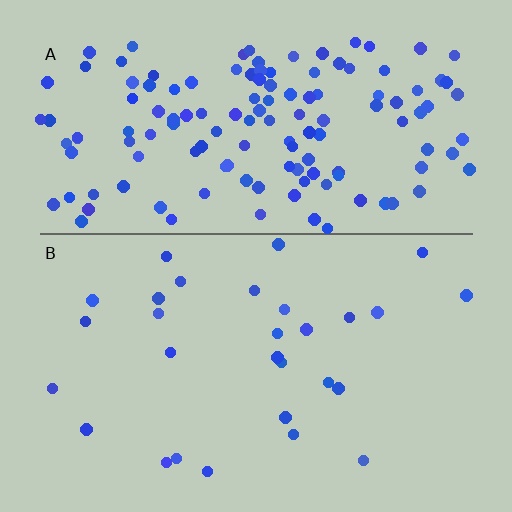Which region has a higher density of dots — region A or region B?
A (the top).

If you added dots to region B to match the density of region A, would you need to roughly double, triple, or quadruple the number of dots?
Approximately quadruple.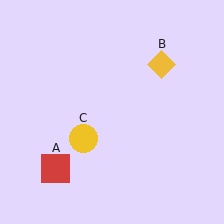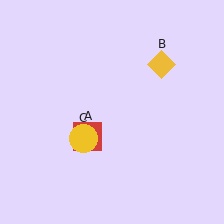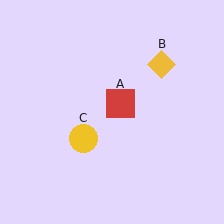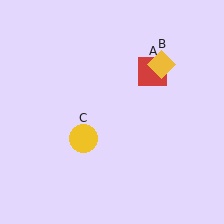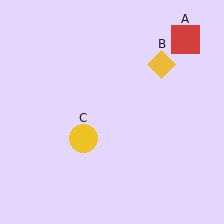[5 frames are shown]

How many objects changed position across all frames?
1 object changed position: red square (object A).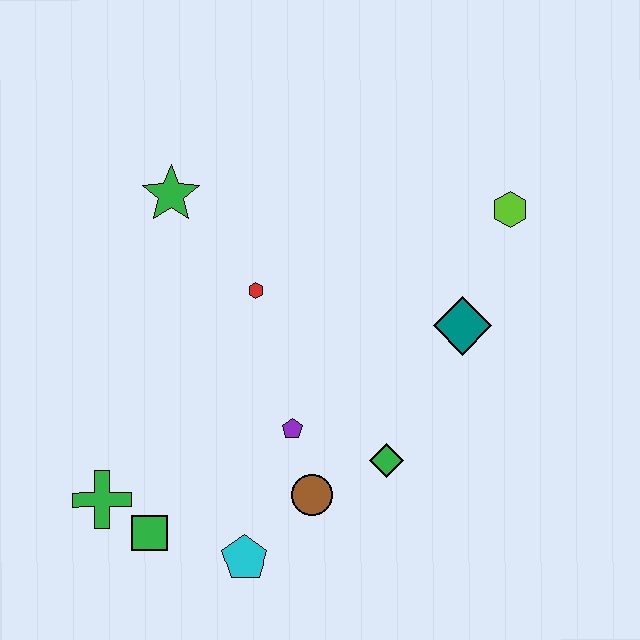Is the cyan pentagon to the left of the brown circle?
Yes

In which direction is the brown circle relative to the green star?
The brown circle is below the green star.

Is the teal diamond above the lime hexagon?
No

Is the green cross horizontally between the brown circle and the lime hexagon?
No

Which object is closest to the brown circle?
The purple pentagon is closest to the brown circle.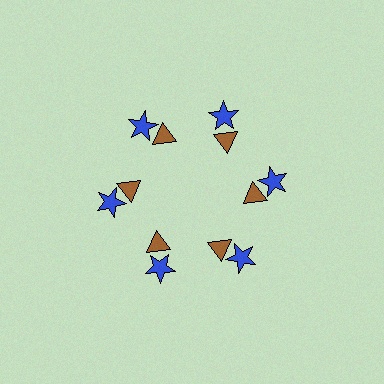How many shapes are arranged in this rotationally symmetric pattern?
There are 12 shapes, arranged in 6 groups of 2.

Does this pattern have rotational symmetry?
Yes, this pattern has 6-fold rotational symmetry. It looks the same after rotating 60 degrees around the center.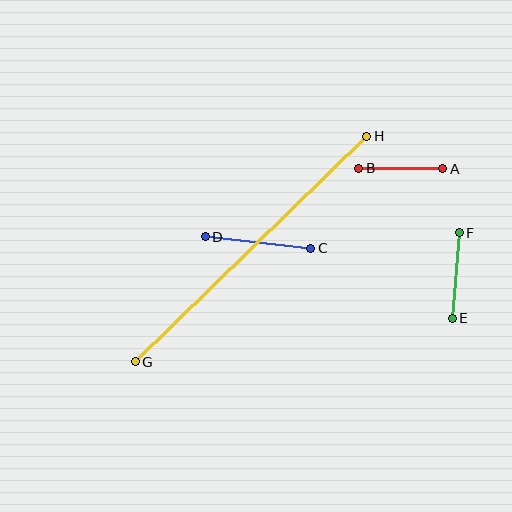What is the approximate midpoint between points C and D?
The midpoint is at approximately (258, 242) pixels.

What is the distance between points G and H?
The distance is approximately 323 pixels.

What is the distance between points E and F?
The distance is approximately 86 pixels.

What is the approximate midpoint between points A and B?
The midpoint is at approximately (401, 168) pixels.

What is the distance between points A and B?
The distance is approximately 84 pixels.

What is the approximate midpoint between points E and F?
The midpoint is at approximately (456, 275) pixels.